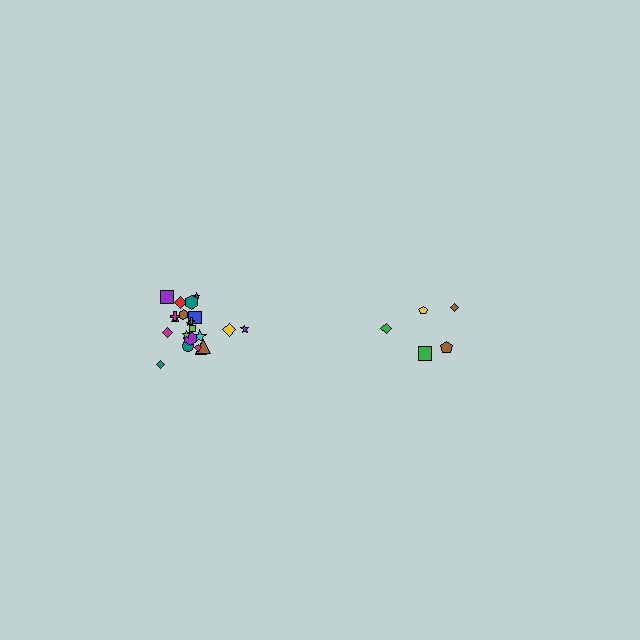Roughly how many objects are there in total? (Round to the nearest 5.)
Roughly 25 objects in total.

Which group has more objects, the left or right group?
The left group.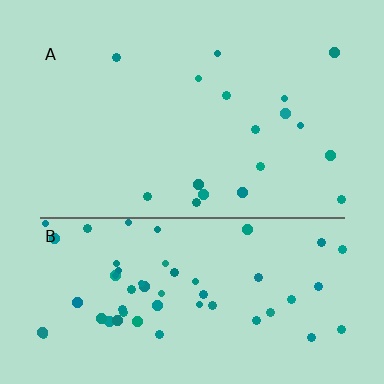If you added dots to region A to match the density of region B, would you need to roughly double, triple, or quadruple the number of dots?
Approximately triple.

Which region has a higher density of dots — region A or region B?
B (the bottom).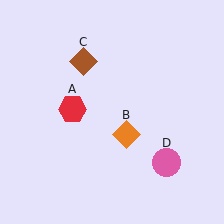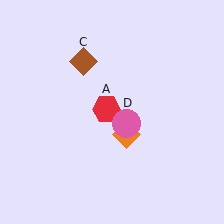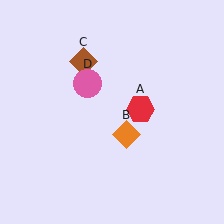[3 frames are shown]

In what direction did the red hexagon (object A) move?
The red hexagon (object A) moved right.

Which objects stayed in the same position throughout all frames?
Orange diamond (object B) and brown diamond (object C) remained stationary.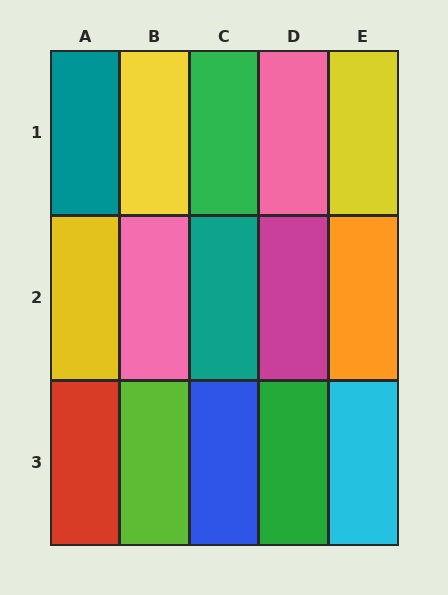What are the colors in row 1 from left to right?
Teal, yellow, green, pink, yellow.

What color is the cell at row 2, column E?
Orange.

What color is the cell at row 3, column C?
Blue.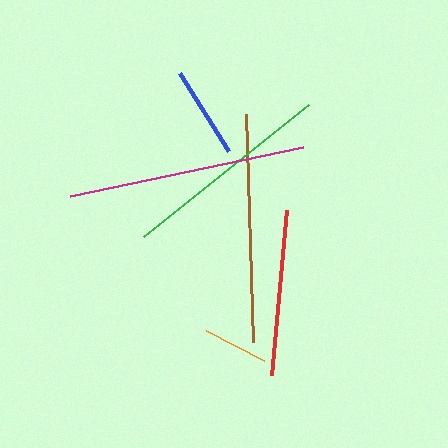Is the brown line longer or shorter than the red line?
The brown line is longer than the red line.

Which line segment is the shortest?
The orange line is the shortest at approximately 65 pixels.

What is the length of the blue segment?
The blue segment is approximately 92 pixels long.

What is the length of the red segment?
The red segment is approximately 166 pixels long.